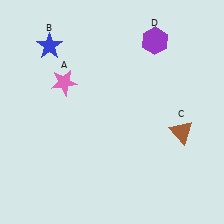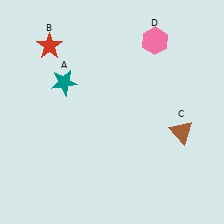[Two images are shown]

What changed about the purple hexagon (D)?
In Image 1, D is purple. In Image 2, it changed to pink.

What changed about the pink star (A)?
In Image 1, A is pink. In Image 2, it changed to teal.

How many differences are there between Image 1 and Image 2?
There are 3 differences between the two images.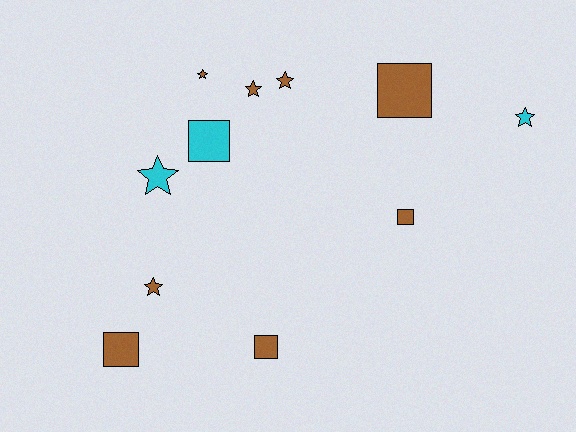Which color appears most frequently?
Brown, with 8 objects.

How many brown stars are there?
There are 4 brown stars.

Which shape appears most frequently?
Star, with 6 objects.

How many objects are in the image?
There are 11 objects.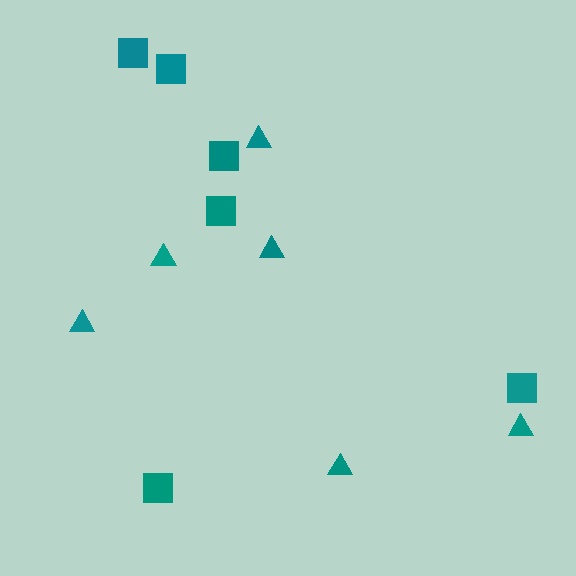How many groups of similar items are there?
There are 2 groups: one group of triangles (6) and one group of squares (6).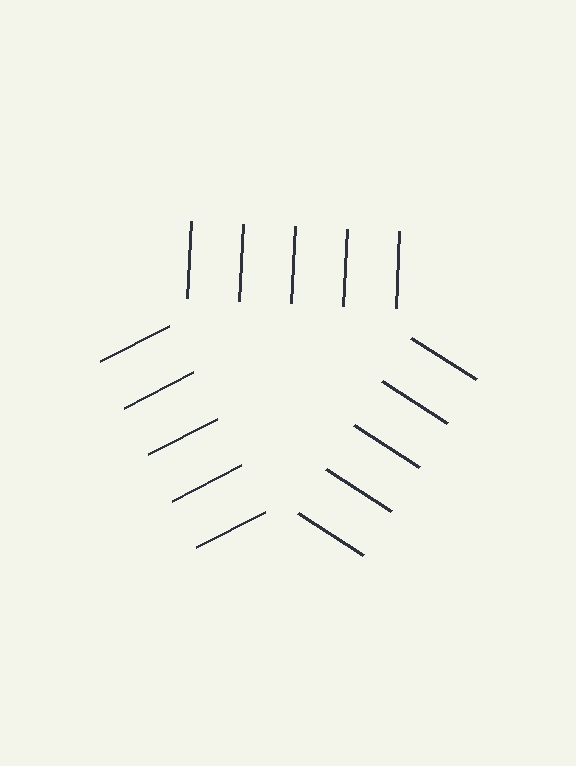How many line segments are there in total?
15 — 5 along each of the 3 edges.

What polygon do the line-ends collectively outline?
An illusory triangle — the line segments terminate on its edges but no continuous stroke is drawn.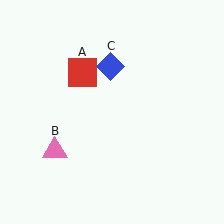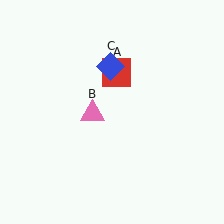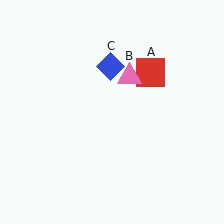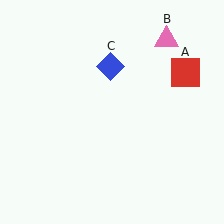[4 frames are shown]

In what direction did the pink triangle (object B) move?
The pink triangle (object B) moved up and to the right.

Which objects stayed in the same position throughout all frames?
Blue diamond (object C) remained stationary.